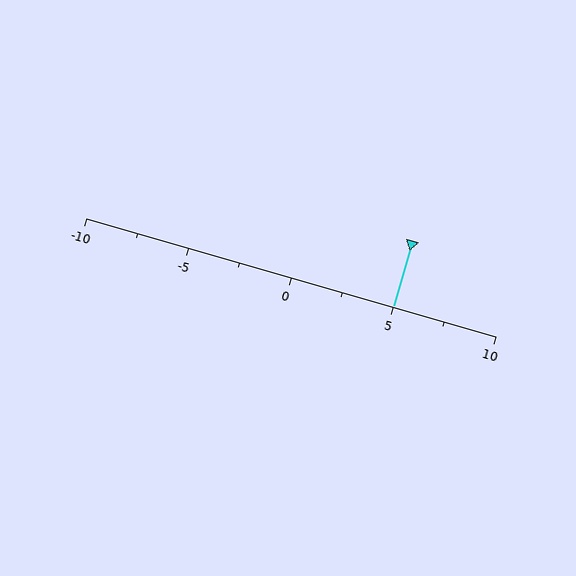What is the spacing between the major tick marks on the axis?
The major ticks are spaced 5 apart.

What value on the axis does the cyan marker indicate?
The marker indicates approximately 5.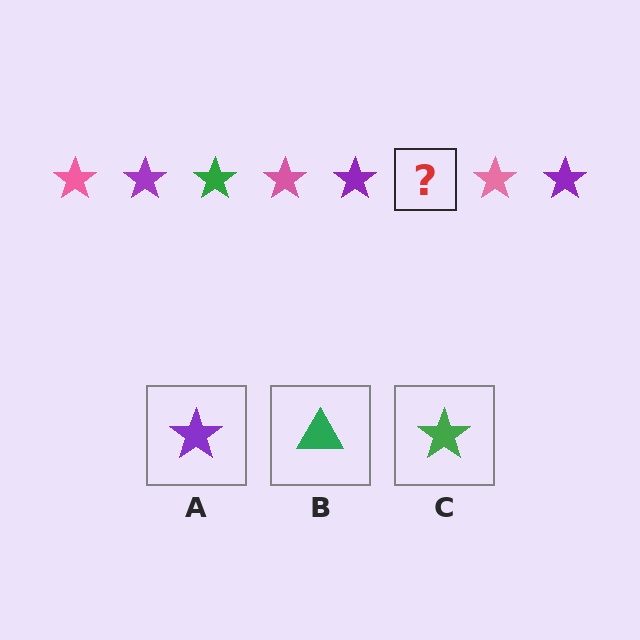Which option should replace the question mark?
Option C.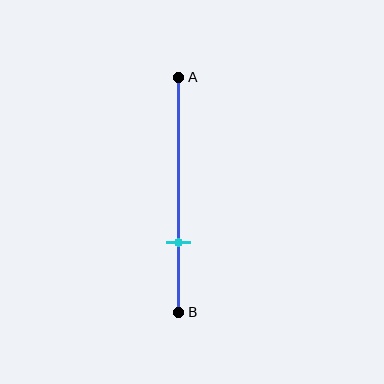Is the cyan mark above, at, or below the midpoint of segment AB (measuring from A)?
The cyan mark is below the midpoint of segment AB.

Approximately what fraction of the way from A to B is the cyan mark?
The cyan mark is approximately 70% of the way from A to B.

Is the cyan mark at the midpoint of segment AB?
No, the mark is at about 70% from A, not at the 50% midpoint.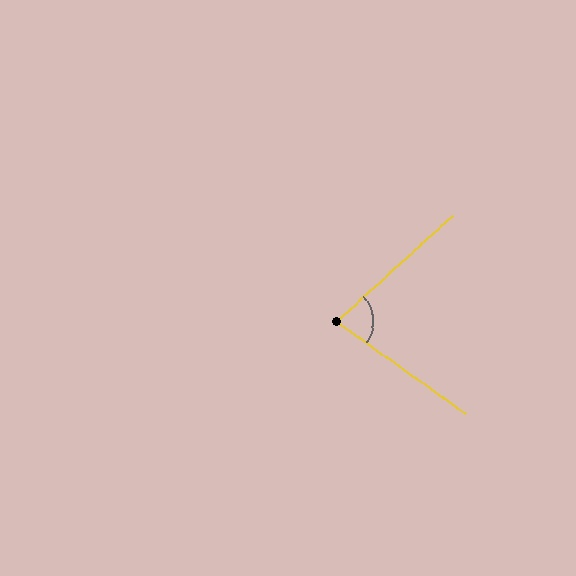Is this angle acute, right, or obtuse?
It is acute.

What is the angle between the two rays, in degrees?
Approximately 78 degrees.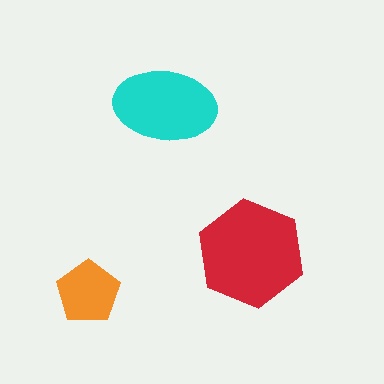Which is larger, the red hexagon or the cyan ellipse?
The red hexagon.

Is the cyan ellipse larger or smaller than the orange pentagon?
Larger.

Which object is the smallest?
The orange pentagon.